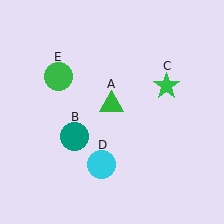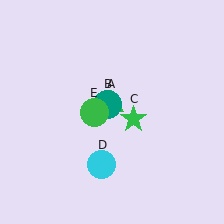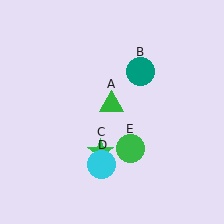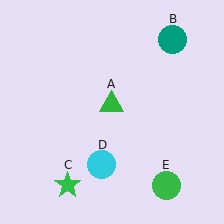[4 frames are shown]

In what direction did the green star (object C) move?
The green star (object C) moved down and to the left.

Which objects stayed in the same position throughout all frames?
Green triangle (object A) and cyan circle (object D) remained stationary.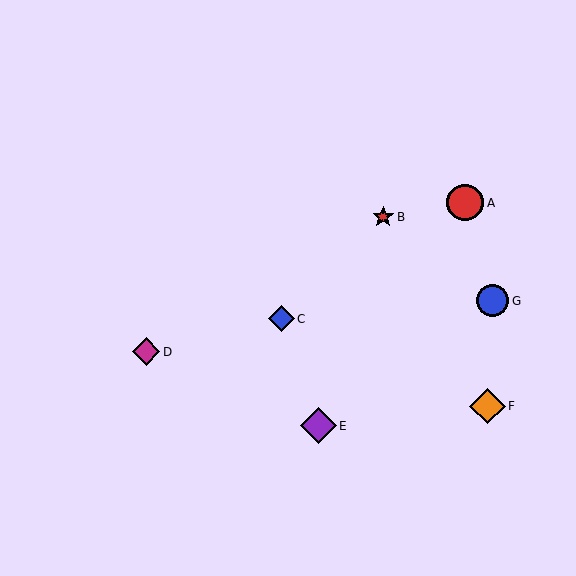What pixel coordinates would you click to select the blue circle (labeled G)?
Click at (493, 301) to select the blue circle G.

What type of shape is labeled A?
Shape A is a red circle.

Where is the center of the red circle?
The center of the red circle is at (465, 203).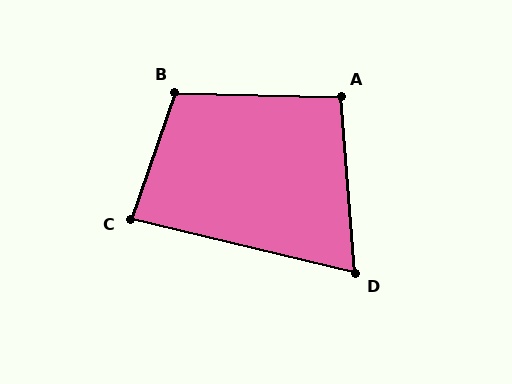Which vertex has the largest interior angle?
B, at approximately 108 degrees.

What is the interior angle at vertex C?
Approximately 84 degrees (acute).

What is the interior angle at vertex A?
Approximately 96 degrees (obtuse).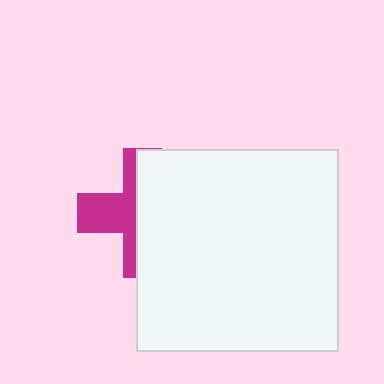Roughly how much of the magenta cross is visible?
A small part of it is visible (roughly 40%).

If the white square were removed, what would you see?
You would see the complete magenta cross.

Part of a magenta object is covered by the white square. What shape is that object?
It is a cross.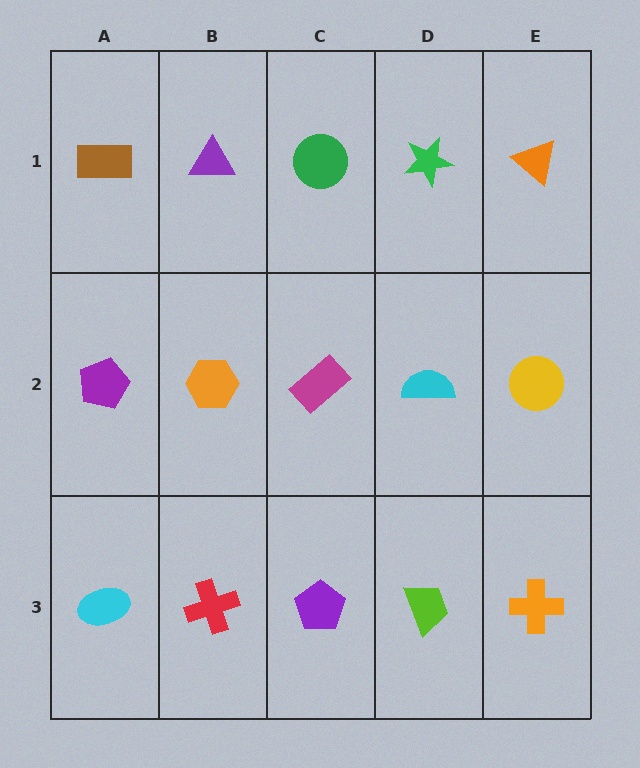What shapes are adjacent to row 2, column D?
A green star (row 1, column D), a lime trapezoid (row 3, column D), a magenta rectangle (row 2, column C), a yellow circle (row 2, column E).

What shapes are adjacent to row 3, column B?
An orange hexagon (row 2, column B), a cyan ellipse (row 3, column A), a purple pentagon (row 3, column C).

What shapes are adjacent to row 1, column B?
An orange hexagon (row 2, column B), a brown rectangle (row 1, column A), a green circle (row 1, column C).